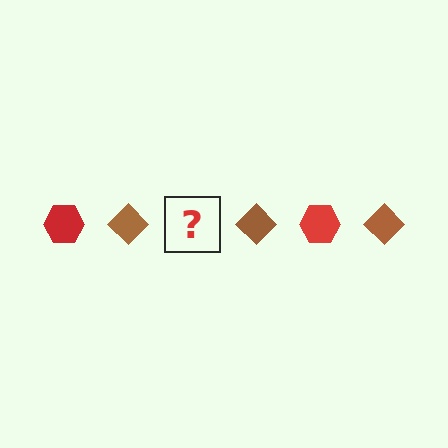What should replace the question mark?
The question mark should be replaced with a red hexagon.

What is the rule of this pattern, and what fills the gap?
The rule is that the pattern alternates between red hexagon and brown diamond. The gap should be filled with a red hexagon.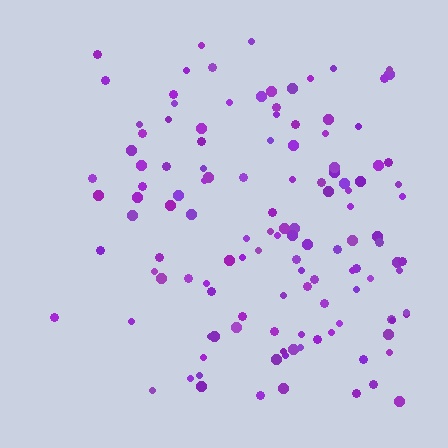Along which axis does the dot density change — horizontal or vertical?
Horizontal.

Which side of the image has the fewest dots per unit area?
The left.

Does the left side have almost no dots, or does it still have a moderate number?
Still a moderate number, just noticeably fewer than the right.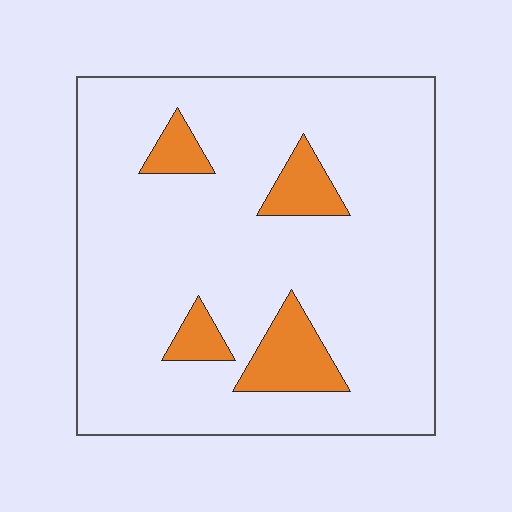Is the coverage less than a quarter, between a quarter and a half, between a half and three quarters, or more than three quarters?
Less than a quarter.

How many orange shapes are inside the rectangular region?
4.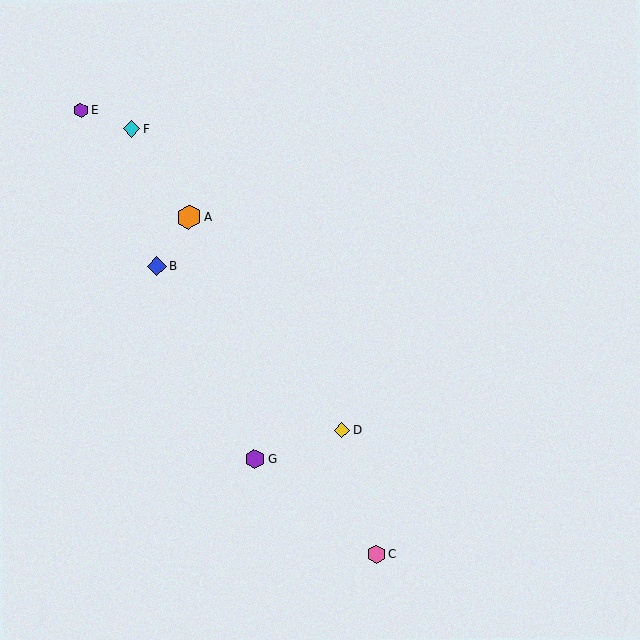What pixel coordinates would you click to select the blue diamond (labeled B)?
Click at (157, 266) to select the blue diamond B.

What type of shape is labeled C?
Shape C is a pink hexagon.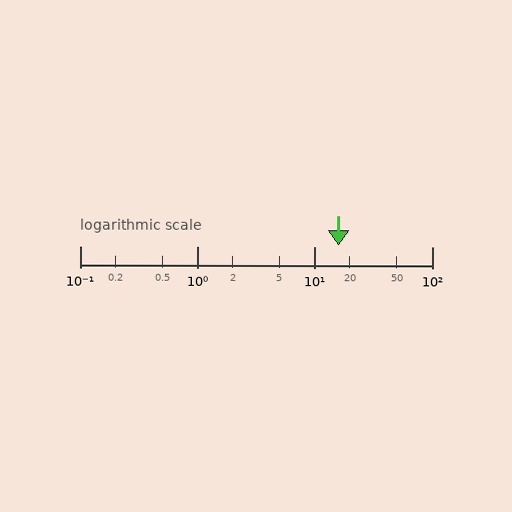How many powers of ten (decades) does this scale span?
The scale spans 3 decades, from 0.1 to 100.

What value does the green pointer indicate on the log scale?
The pointer indicates approximately 16.